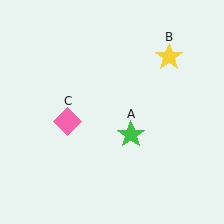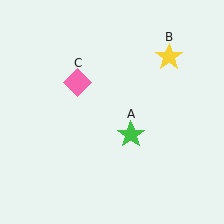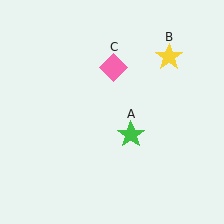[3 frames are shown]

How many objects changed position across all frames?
1 object changed position: pink diamond (object C).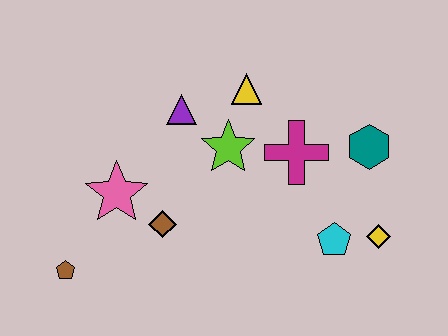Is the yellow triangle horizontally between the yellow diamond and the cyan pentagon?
No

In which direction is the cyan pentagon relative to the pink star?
The cyan pentagon is to the right of the pink star.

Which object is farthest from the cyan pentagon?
The brown pentagon is farthest from the cyan pentagon.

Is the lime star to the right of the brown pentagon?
Yes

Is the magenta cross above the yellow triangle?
No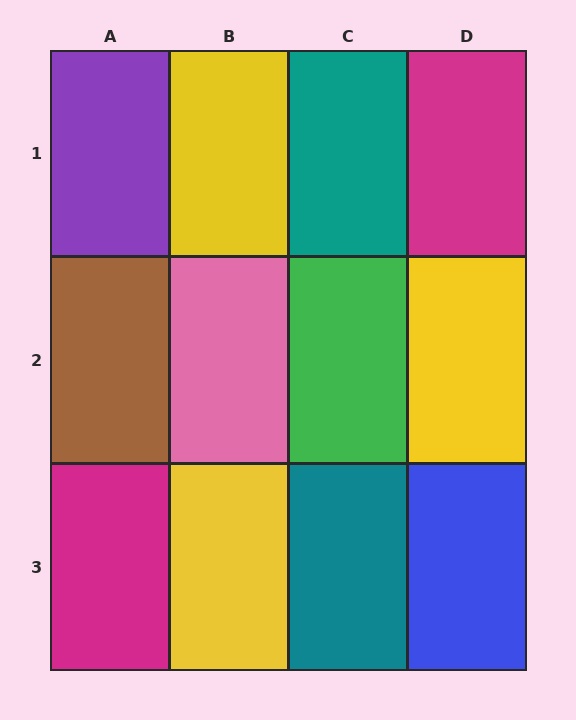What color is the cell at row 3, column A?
Magenta.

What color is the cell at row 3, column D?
Blue.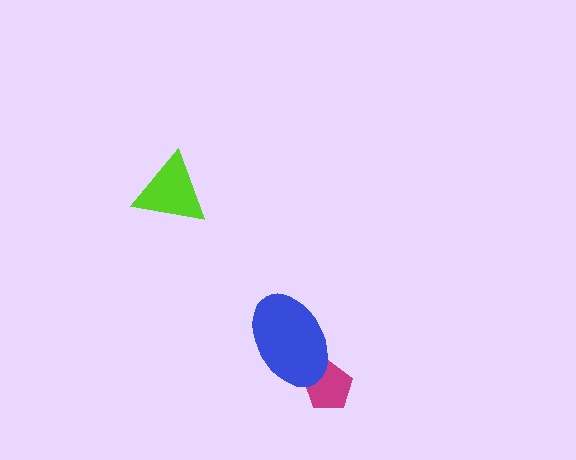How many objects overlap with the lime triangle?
0 objects overlap with the lime triangle.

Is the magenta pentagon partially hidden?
Yes, it is partially covered by another shape.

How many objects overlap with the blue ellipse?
1 object overlaps with the blue ellipse.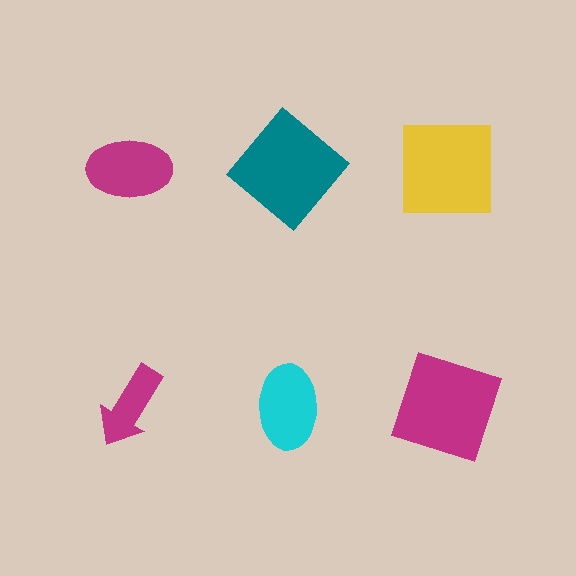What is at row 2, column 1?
A magenta arrow.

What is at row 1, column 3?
A yellow square.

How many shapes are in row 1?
3 shapes.